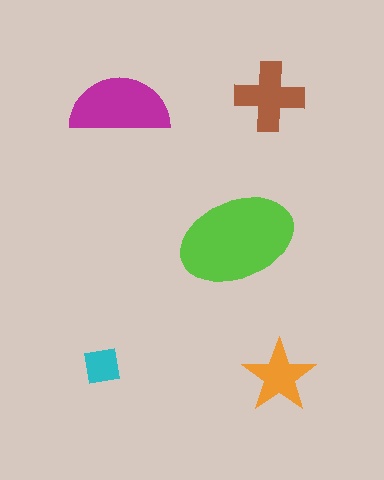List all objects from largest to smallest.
The lime ellipse, the magenta semicircle, the brown cross, the orange star, the cyan square.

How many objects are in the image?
There are 5 objects in the image.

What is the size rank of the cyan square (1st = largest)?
5th.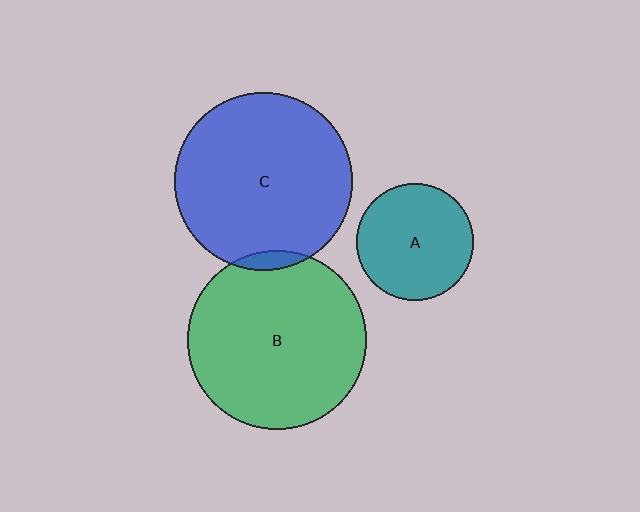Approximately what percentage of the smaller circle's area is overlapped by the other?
Approximately 5%.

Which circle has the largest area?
Circle B (green).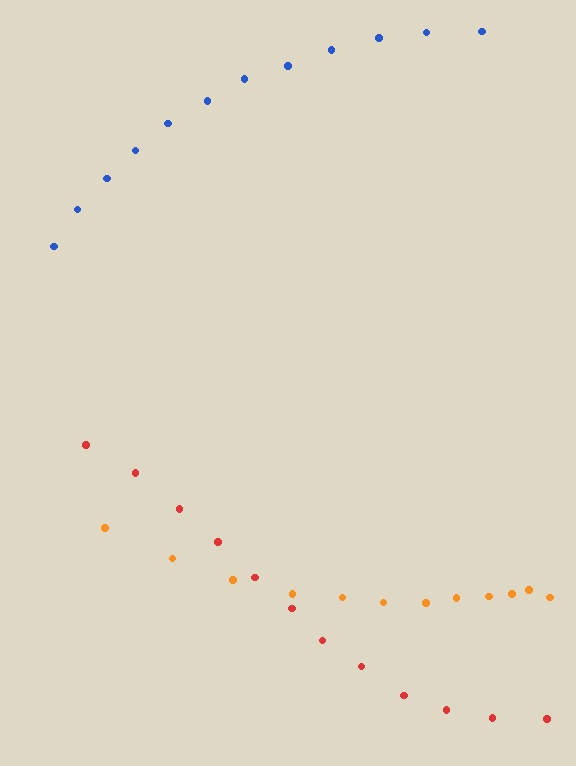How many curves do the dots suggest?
There are 3 distinct paths.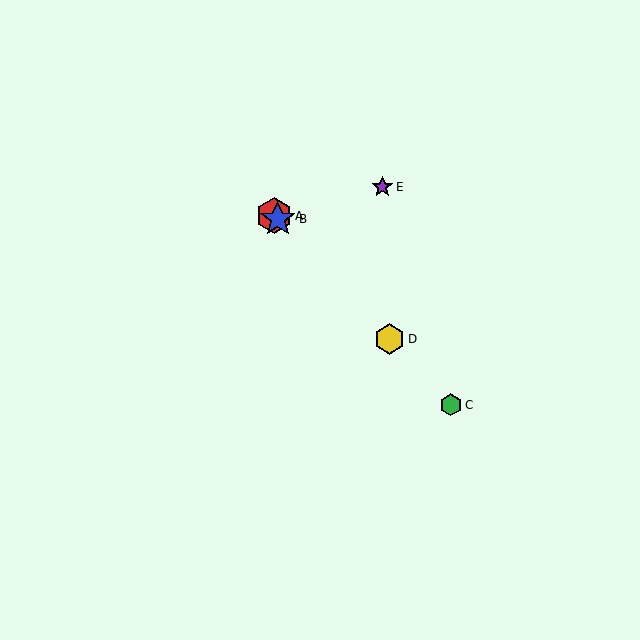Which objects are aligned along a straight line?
Objects A, B, C, D are aligned along a straight line.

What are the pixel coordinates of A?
Object A is at (274, 216).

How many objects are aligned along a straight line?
4 objects (A, B, C, D) are aligned along a straight line.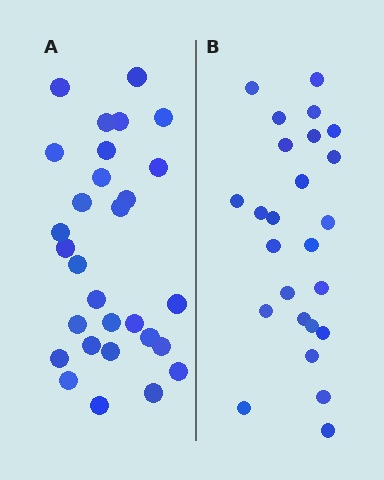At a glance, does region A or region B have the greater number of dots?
Region A (the left region) has more dots.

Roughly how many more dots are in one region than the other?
Region A has about 4 more dots than region B.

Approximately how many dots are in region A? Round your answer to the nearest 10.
About 30 dots. (The exact count is 29, which rounds to 30.)